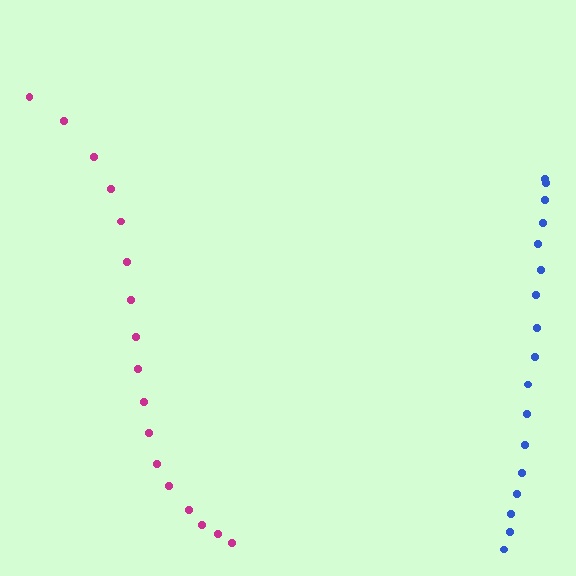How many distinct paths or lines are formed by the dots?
There are 2 distinct paths.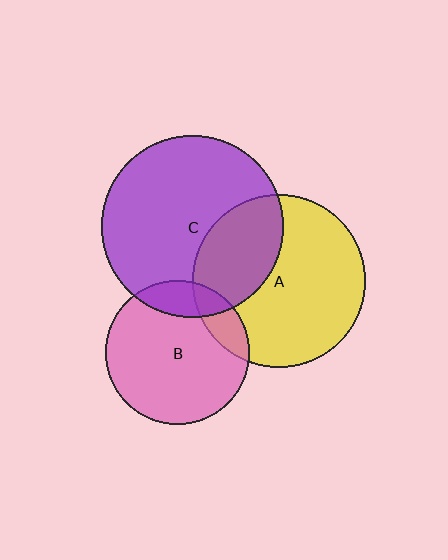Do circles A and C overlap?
Yes.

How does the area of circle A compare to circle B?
Approximately 1.4 times.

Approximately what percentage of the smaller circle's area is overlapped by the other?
Approximately 35%.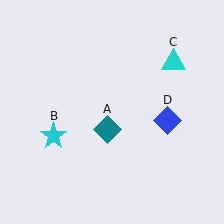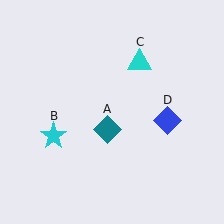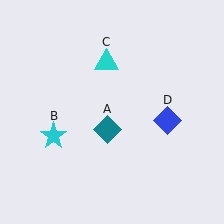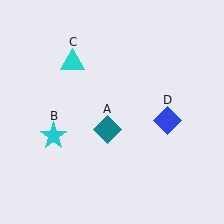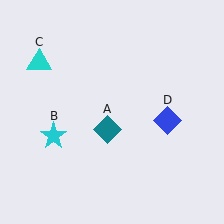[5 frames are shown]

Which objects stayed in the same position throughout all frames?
Teal diamond (object A) and cyan star (object B) and blue diamond (object D) remained stationary.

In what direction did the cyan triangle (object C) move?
The cyan triangle (object C) moved left.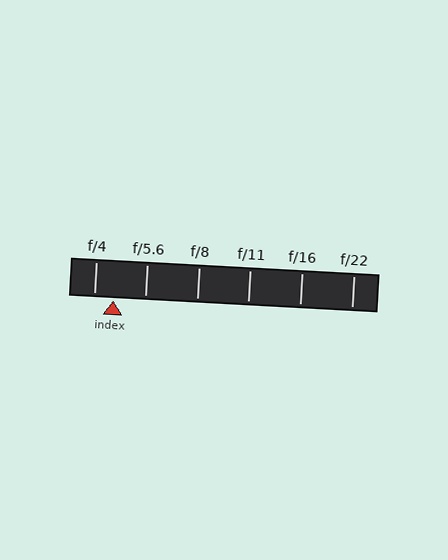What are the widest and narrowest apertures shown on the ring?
The widest aperture shown is f/4 and the narrowest is f/22.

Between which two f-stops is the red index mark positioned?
The index mark is between f/4 and f/5.6.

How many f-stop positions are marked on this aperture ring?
There are 6 f-stop positions marked.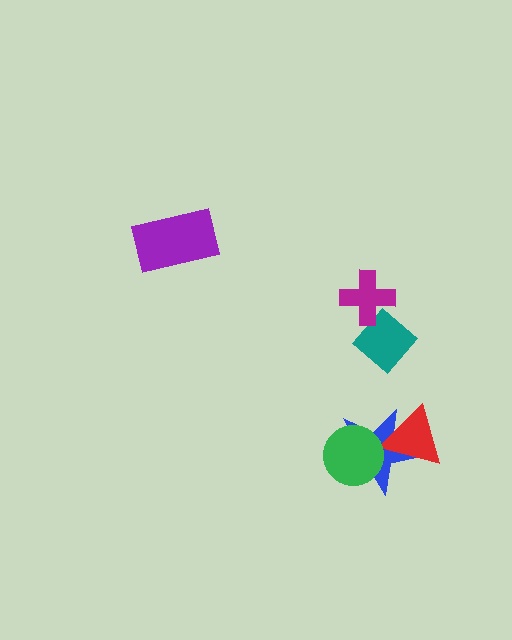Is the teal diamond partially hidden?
Yes, it is partially covered by another shape.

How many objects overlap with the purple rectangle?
0 objects overlap with the purple rectangle.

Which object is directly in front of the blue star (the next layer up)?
The red triangle is directly in front of the blue star.